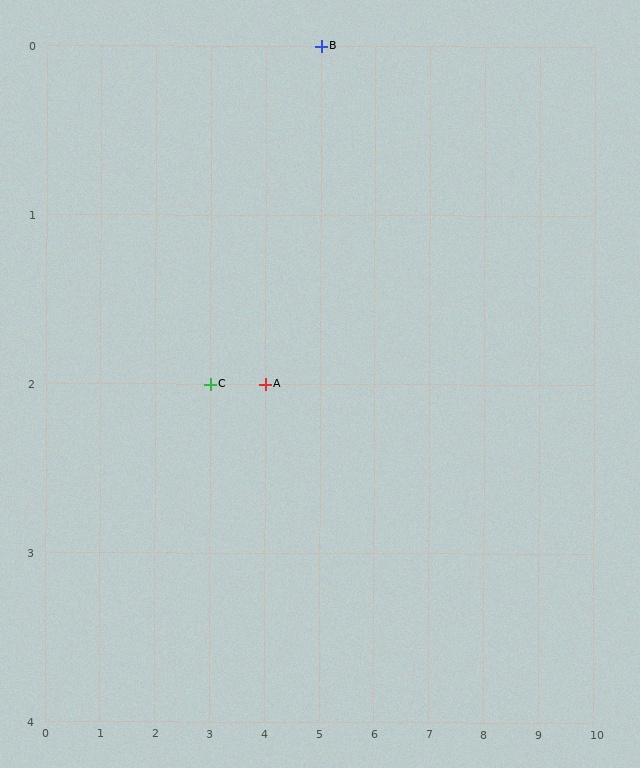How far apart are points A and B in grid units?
Points A and B are 1 column and 2 rows apart (about 2.2 grid units diagonally).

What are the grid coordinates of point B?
Point B is at grid coordinates (5, 0).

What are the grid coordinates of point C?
Point C is at grid coordinates (3, 2).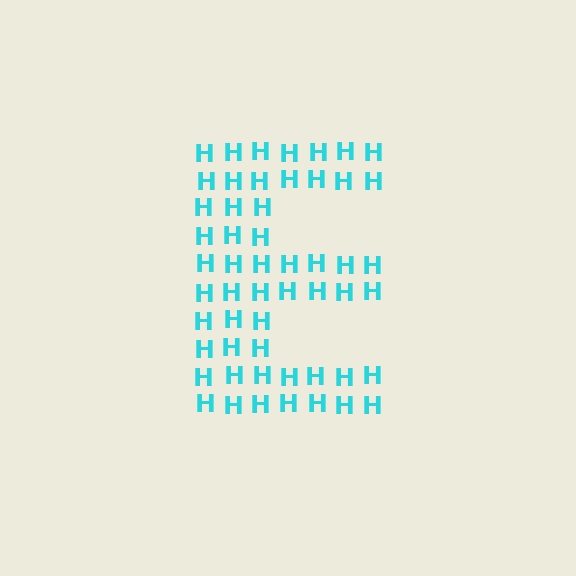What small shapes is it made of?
It is made of small letter H's.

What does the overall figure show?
The overall figure shows the letter E.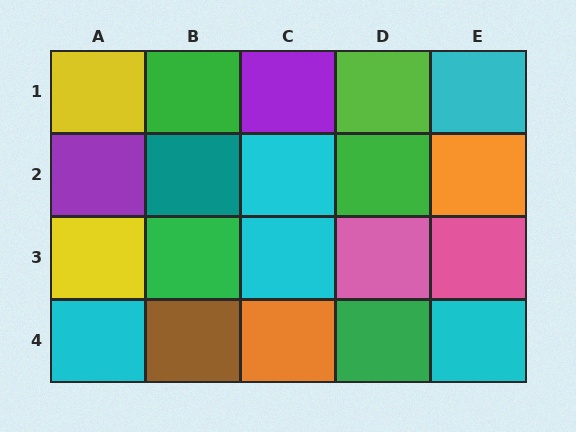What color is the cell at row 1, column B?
Green.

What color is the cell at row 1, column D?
Lime.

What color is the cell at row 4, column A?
Cyan.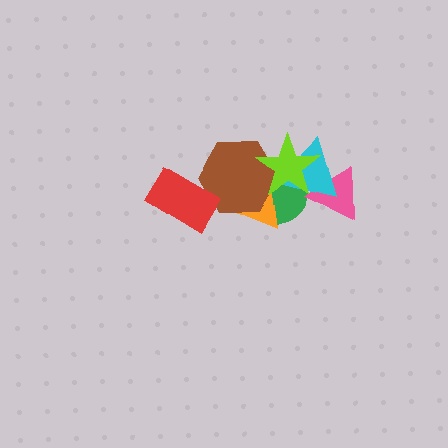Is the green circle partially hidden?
Yes, it is partially covered by another shape.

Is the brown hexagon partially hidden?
Yes, it is partially covered by another shape.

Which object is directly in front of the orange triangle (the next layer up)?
The brown hexagon is directly in front of the orange triangle.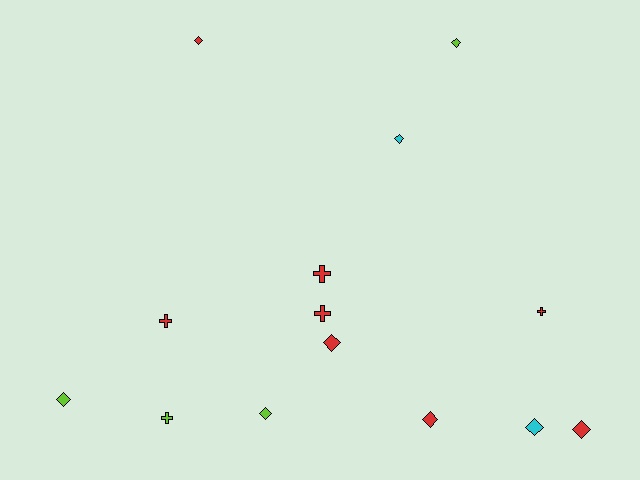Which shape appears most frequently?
Diamond, with 9 objects.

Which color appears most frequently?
Red, with 8 objects.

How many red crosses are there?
There are 4 red crosses.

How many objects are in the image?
There are 14 objects.